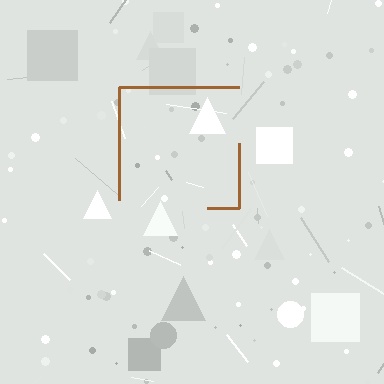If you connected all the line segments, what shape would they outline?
They would outline a square.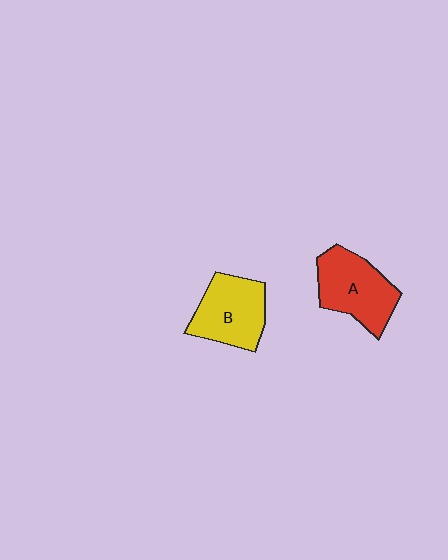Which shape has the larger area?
Shape A (red).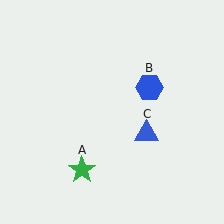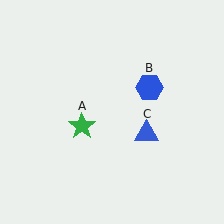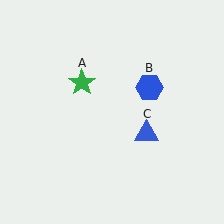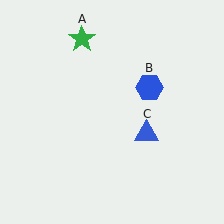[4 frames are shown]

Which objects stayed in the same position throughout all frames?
Blue hexagon (object B) and blue triangle (object C) remained stationary.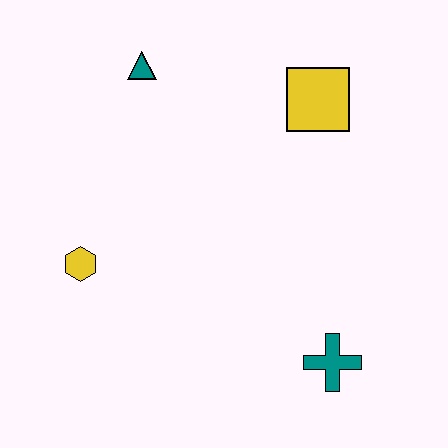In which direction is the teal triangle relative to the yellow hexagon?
The teal triangle is above the yellow hexagon.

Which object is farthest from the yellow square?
The yellow hexagon is farthest from the yellow square.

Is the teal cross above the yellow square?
No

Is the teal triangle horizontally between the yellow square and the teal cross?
No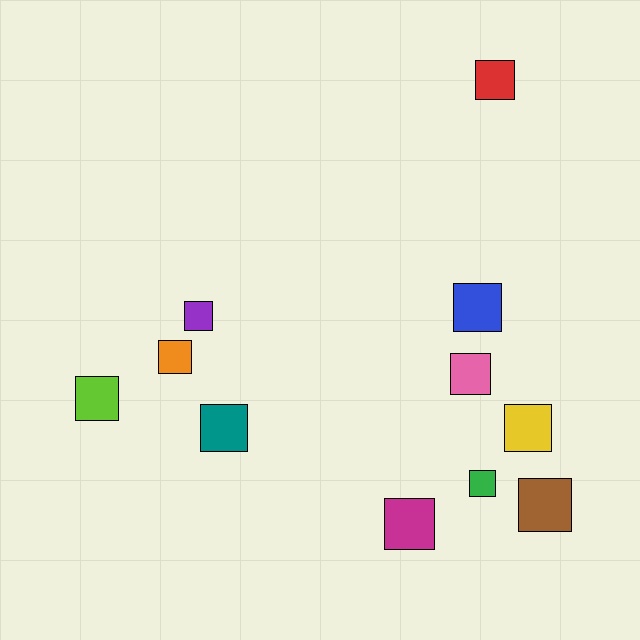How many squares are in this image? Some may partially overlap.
There are 11 squares.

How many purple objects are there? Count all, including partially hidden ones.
There is 1 purple object.